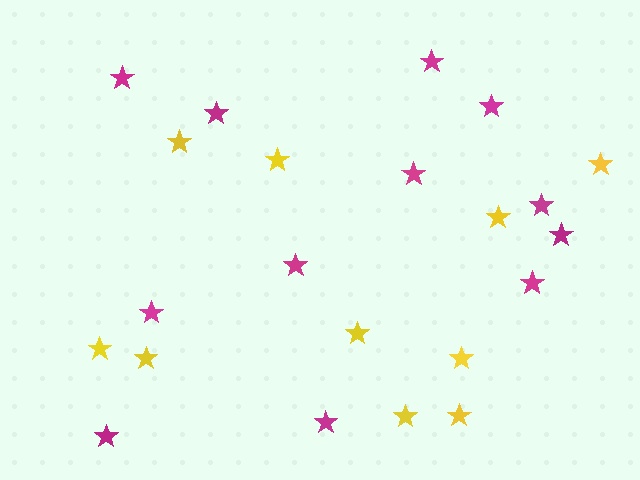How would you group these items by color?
There are 2 groups: one group of magenta stars (12) and one group of yellow stars (10).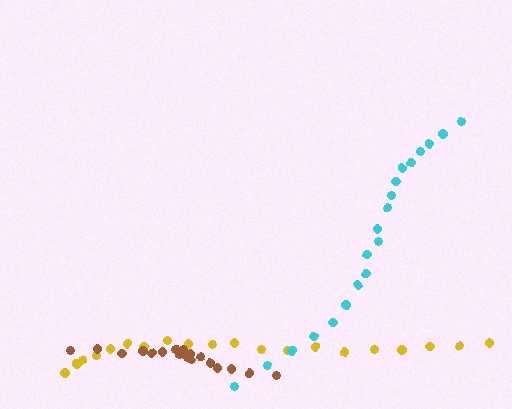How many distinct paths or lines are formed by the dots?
There are 3 distinct paths.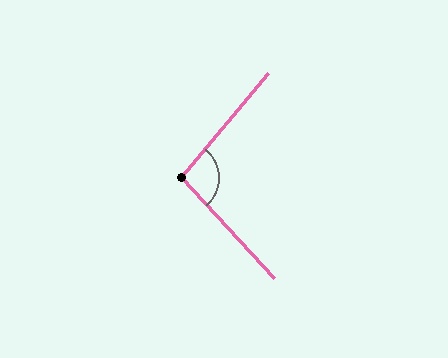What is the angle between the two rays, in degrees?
Approximately 98 degrees.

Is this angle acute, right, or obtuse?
It is obtuse.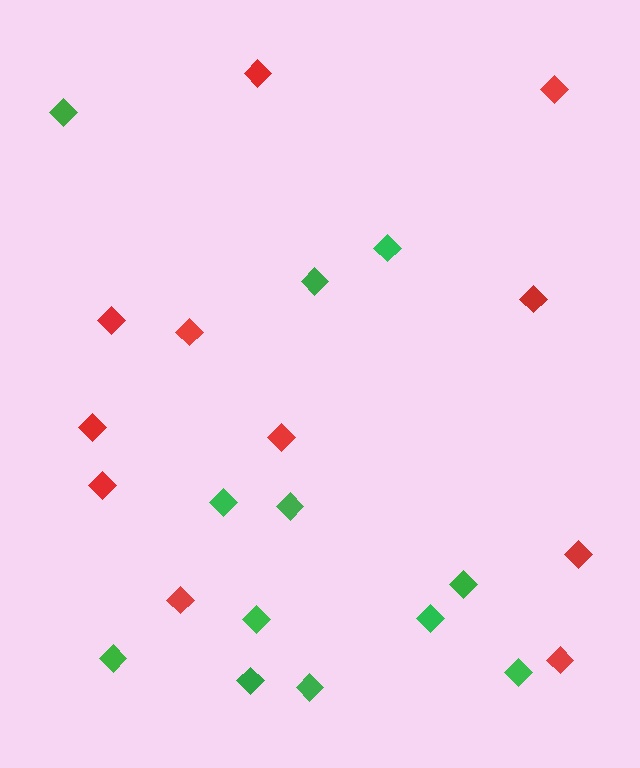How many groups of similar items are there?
There are 2 groups: one group of red diamonds (11) and one group of green diamonds (12).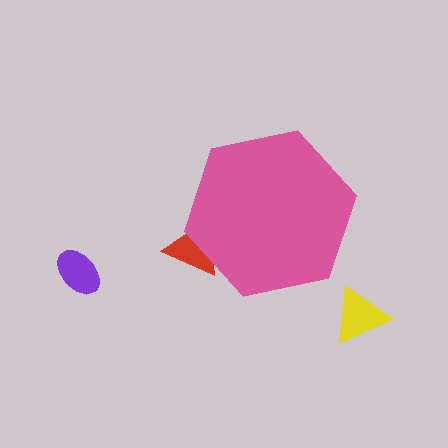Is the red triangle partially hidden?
Yes, the red triangle is partially hidden behind the pink hexagon.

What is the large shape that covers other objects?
A pink hexagon.